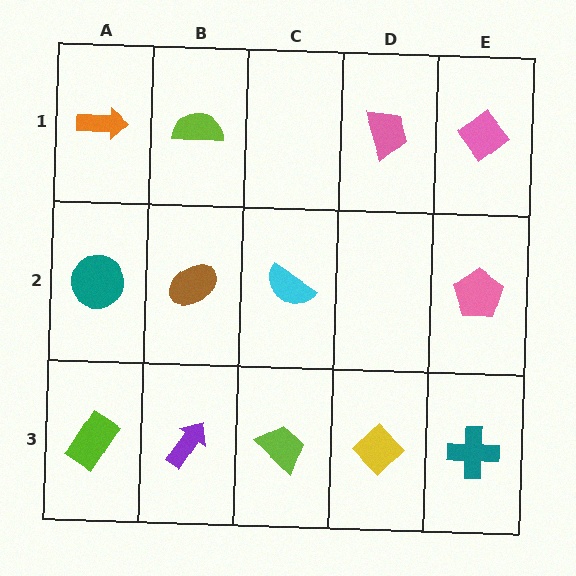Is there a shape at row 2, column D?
No, that cell is empty.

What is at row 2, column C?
A cyan semicircle.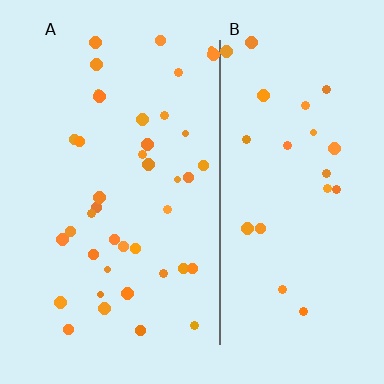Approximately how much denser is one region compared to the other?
Approximately 1.6× — region A over region B.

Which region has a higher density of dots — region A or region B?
A (the left).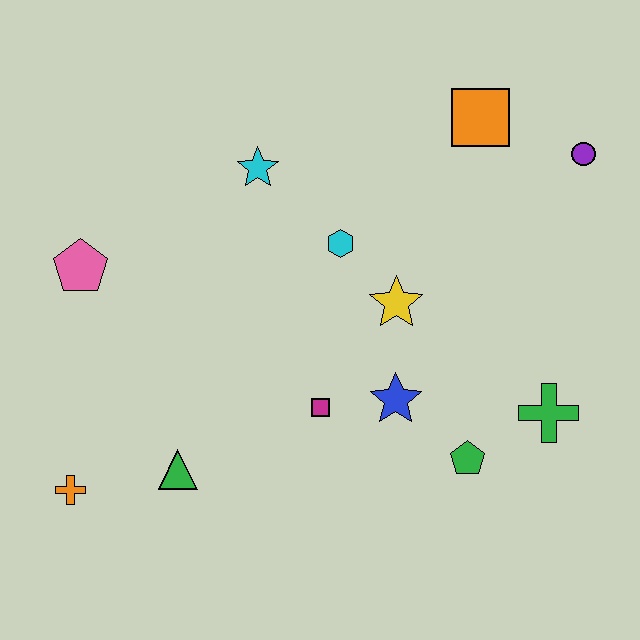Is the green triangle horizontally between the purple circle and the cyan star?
No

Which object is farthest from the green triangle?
The purple circle is farthest from the green triangle.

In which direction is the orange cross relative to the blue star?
The orange cross is to the left of the blue star.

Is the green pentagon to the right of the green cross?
No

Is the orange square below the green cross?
No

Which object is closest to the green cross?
The green pentagon is closest to the green cross.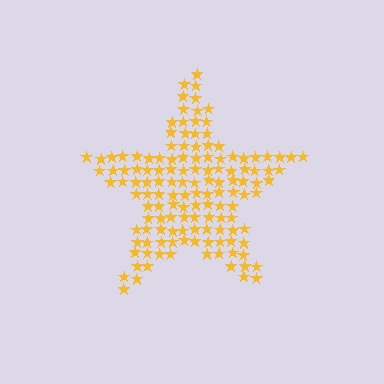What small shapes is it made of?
It is made of small stars.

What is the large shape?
The large shape is a star.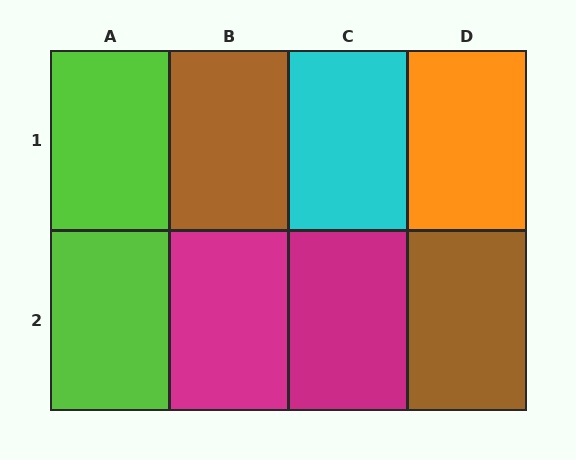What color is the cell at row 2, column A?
Lime.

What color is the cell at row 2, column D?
Brown.